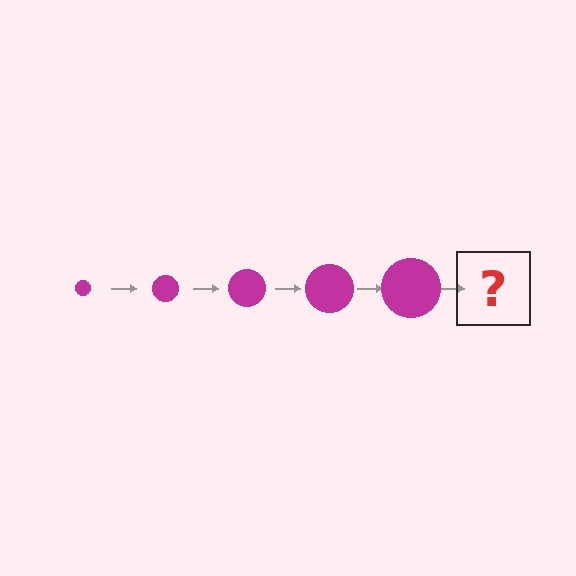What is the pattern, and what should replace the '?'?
The pattern is that the circle gets progressively larger each step. The '?' should be a magenta circle, larger than the previous one.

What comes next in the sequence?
The next element should be a magenta circle, larger than the previous one.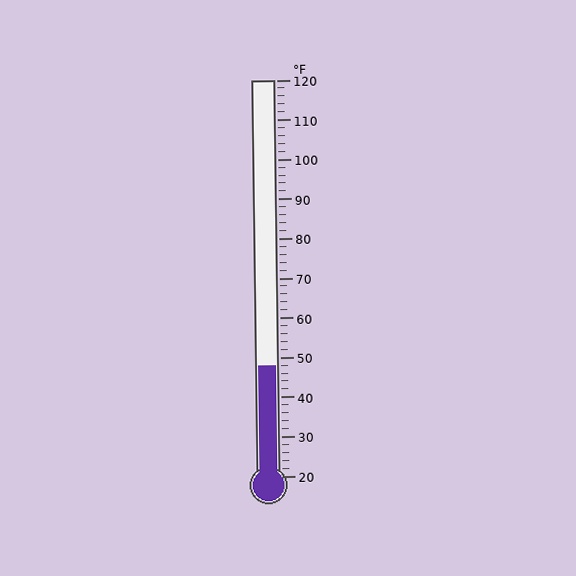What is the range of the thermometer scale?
The thermometer scale ranges from 20°F to 120°F.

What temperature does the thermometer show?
The thermometer shows approximately 48°F.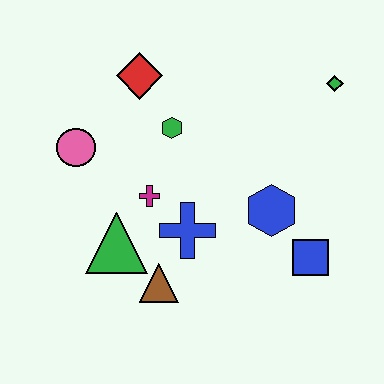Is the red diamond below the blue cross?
No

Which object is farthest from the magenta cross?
The green diamond is farthest from the magenta cross.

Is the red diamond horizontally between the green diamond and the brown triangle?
No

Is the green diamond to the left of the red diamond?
No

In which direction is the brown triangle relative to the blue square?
The brown triangle is to the left of the blue square.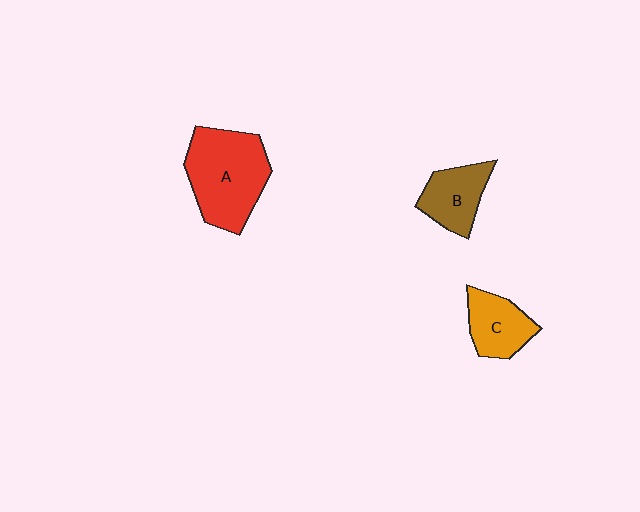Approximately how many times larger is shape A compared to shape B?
Approximately 1.9 times.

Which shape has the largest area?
Shape A (red).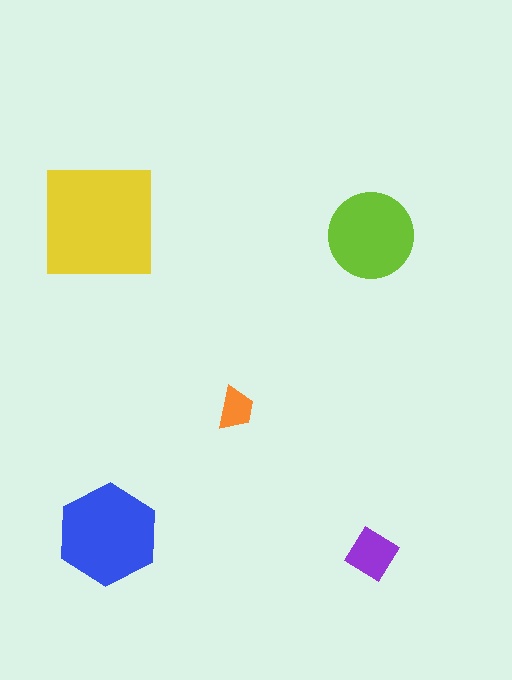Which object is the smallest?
The orange trapezoid.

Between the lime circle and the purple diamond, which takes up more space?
The lime circle.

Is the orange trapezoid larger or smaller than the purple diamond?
Smaller.